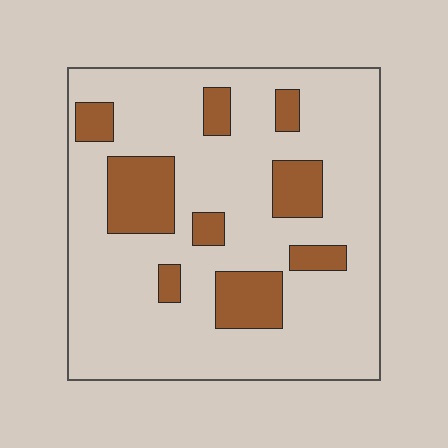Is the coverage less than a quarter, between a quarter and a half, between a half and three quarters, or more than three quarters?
Less than a quarter.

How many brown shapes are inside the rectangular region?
9.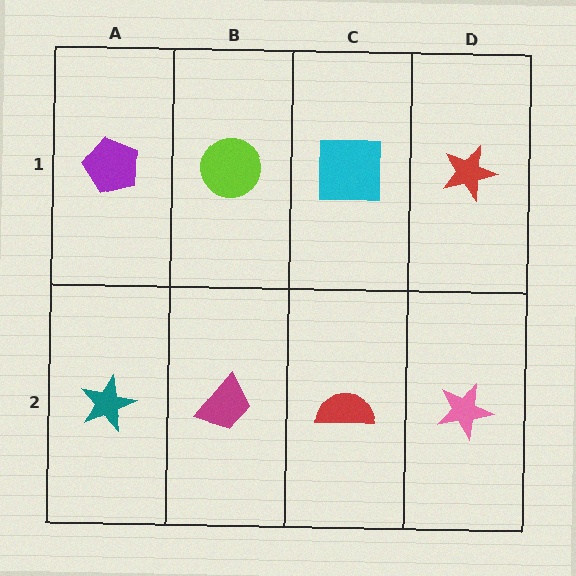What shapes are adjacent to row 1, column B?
A magenta trapezoid (row 2, column B), a purple pentagon (row 1, column A), a cyan square (row 1, column C).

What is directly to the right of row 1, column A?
A lime circle.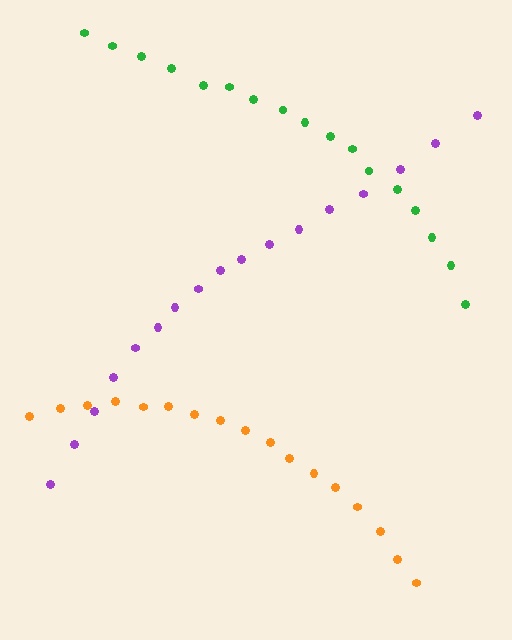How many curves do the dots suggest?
There are 3 distinct paths.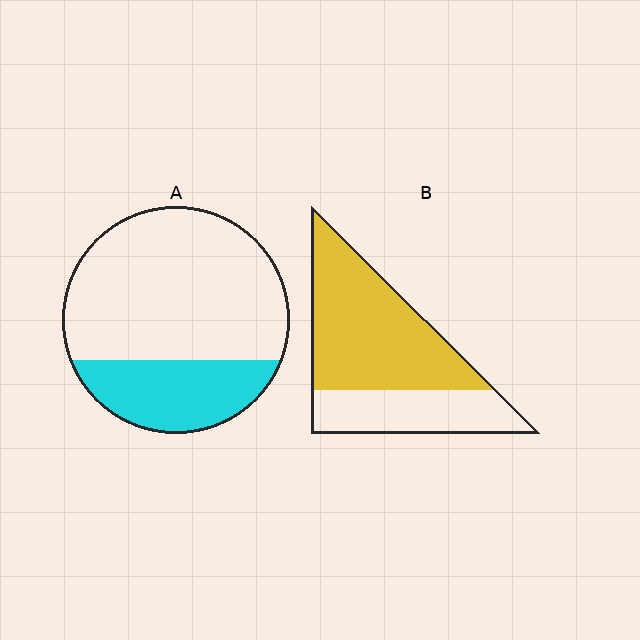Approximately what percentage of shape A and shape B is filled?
A is approximately 30% and B is approximately 65%.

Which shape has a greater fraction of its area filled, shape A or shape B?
Shape B.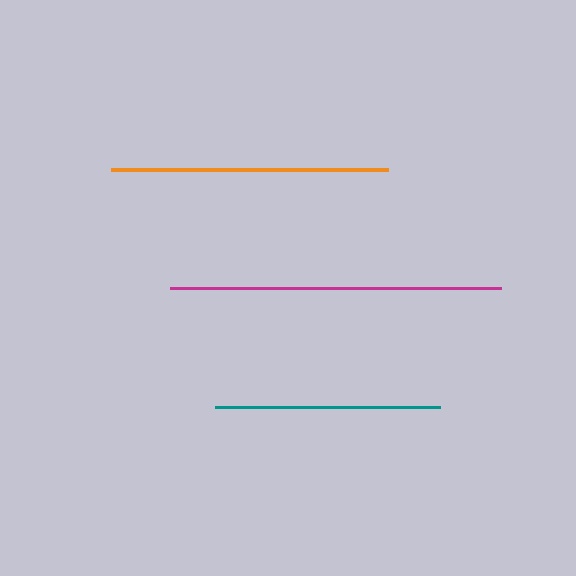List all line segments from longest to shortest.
From longest to shortest: magenta, orange, teal.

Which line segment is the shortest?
The teal line is the shortest at approximately 226 pixels.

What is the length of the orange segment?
The orange segment is approximately 277 pixels long.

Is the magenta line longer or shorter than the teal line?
The magenta line is longer than the teal line.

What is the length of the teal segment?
The teal segment is approximately 226 pixels long.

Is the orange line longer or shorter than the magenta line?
The magenta line is longer than the orange line.